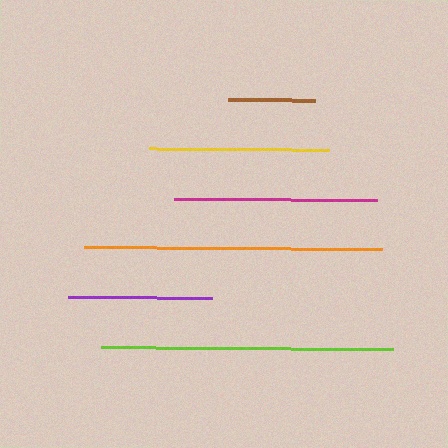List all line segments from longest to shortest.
From longest to shortest: orange, lime, magenta, yellow, purple, brown.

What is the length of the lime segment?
The lime segment is approximately 291 pixels long.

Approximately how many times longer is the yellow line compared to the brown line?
The yellow line is approximately 2.1 times the length of the brown line.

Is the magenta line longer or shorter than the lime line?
The lime line is longer than the magenta line.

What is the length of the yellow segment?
The yellow segment is approximately 180 pixels long.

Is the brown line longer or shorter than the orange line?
The orange line is longer than the brown line.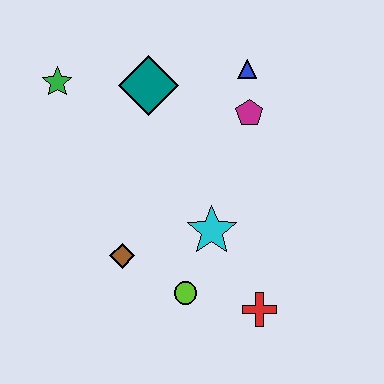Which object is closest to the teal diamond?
The green star is closest to the teal diamond.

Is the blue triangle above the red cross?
Yes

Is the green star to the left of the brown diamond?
Yes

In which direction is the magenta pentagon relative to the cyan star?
The magenta pentagon is above the cyan star.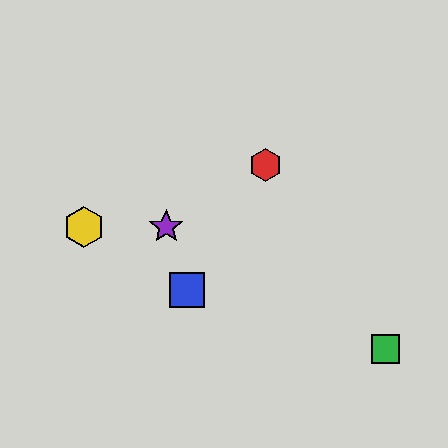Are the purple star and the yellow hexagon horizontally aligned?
Yes, both are at y≈227.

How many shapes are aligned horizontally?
2 shapes (the yellow hexagon, the purple star) are aligned horizontally.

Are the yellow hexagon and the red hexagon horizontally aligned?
No, the yellow hexagon is at y≈227 and the red hexagon is at y≈165.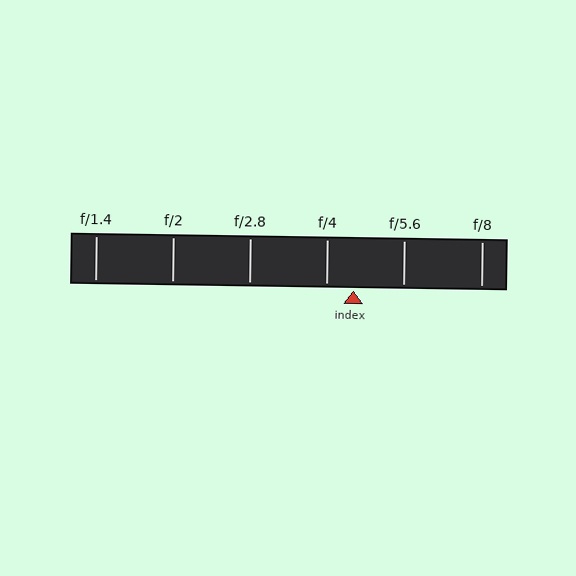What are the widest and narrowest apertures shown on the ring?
The widest aperture shown is f/1.4 and the narrowest is f/8.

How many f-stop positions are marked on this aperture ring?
There are 6 f-stop positions marked.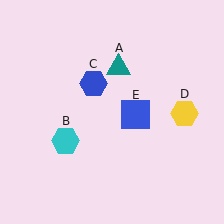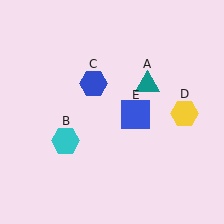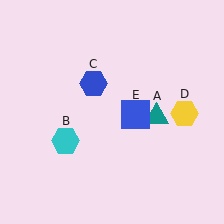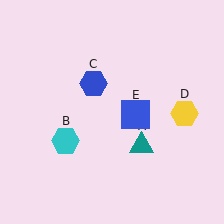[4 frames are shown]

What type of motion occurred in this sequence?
The teal triangle (object A) rotated clockwise around the center of the scene.